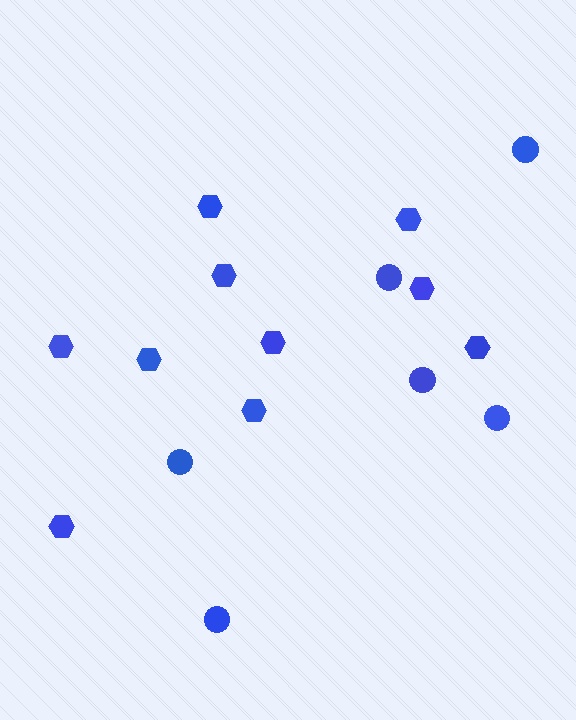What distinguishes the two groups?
There are 2 groups: one group of circles (6) and one group of hexagons (10).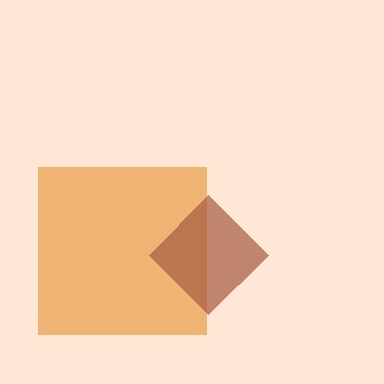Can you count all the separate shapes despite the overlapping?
Yes, there are 2 separate shapes.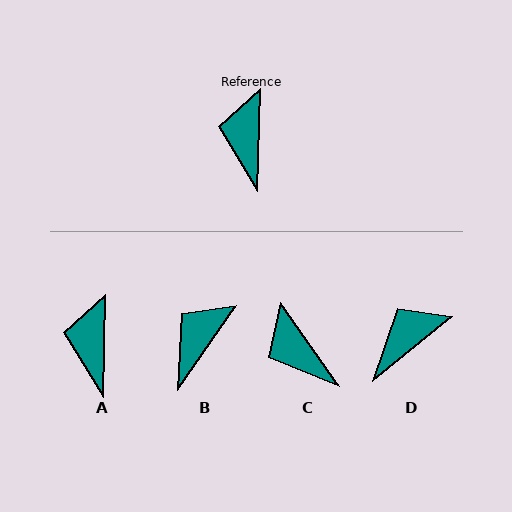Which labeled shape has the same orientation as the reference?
A.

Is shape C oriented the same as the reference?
No, it is off by about 36 degrees.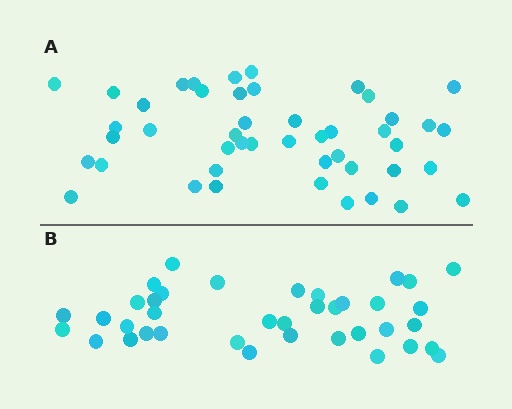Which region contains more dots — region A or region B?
Region A (the top region) has more dots.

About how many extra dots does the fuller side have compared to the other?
Region A has roughly 8 or so more dots than region B.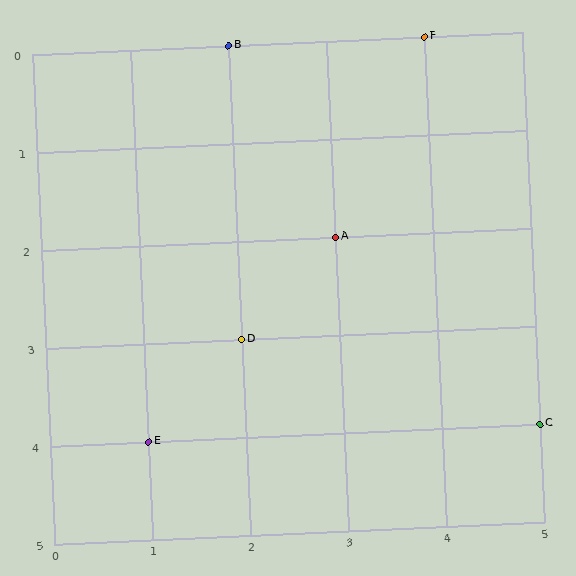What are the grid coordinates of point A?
Point A is at grid coordinates (3, 2).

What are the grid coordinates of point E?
Point E is at grid coordinates (1, 4).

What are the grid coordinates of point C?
Point C is at grid coordinates (5, 4).